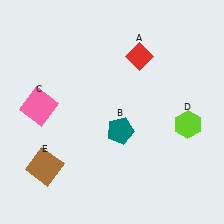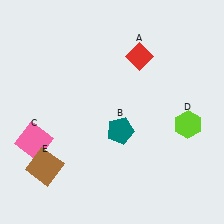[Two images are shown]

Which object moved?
The pink square (C) moved down.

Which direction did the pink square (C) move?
The pink square (C) moved down.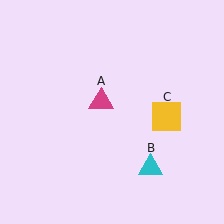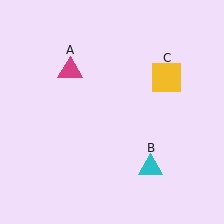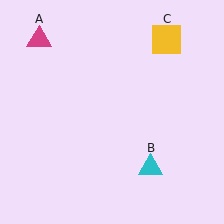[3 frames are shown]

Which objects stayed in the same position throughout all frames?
Cyan triangle (object B) remained stationary.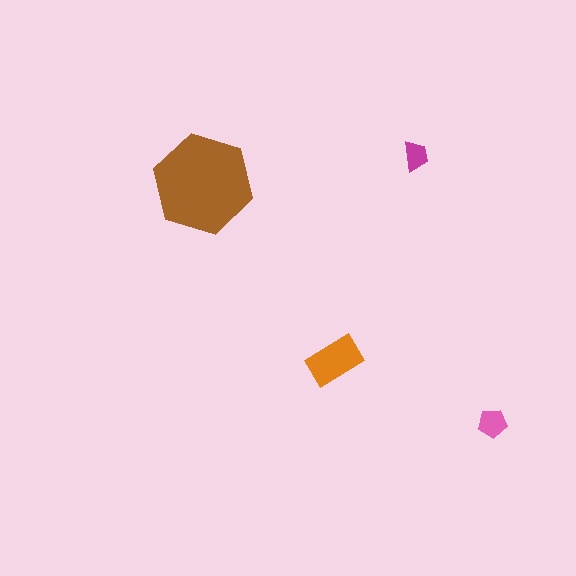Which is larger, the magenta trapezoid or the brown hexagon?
The brown hexagon.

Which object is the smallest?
The magenta trapezoid.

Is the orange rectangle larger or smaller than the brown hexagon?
Smaller.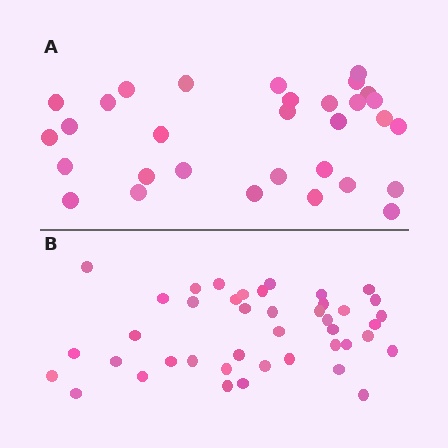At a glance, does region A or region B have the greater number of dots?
Region B (the bottom region) has more dots.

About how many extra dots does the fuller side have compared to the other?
Region B has roughly 12 or so more dots than region A.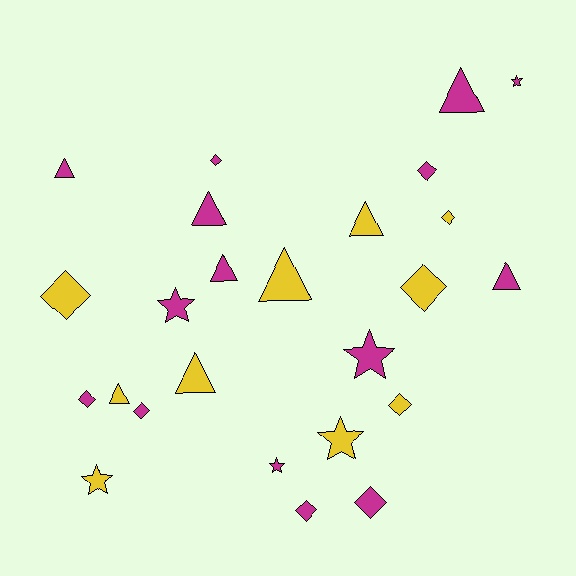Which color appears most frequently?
Magenta, with 15 objects.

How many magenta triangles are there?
There are 5 magenta triangles.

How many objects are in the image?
There are 25 objects.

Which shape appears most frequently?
Diamond, with 10 objects.